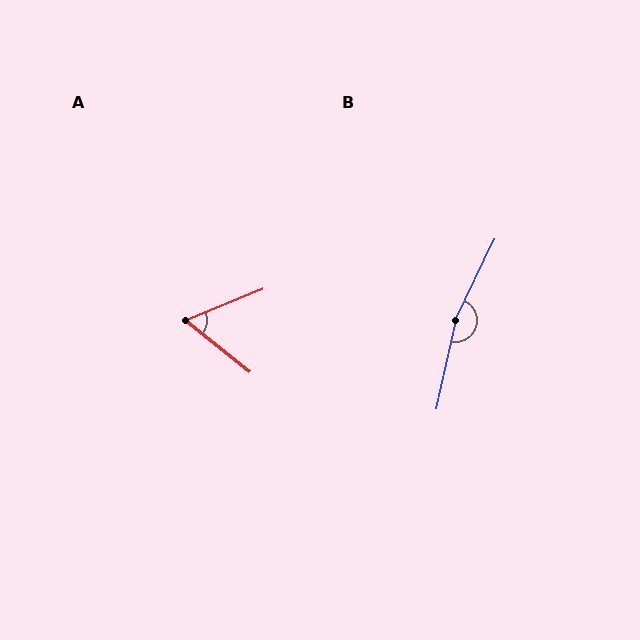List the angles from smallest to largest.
A (61°), B (167°).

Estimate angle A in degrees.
Approximately 61 degrees.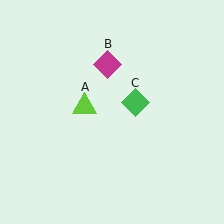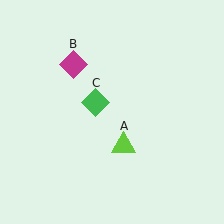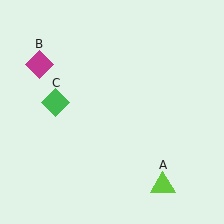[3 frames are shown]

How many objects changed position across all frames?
3 objects changed position: lime triangle (object A), magenta diamond (object B), green diamond (object C).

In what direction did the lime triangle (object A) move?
The lime triangle (object A) moved down and to the right.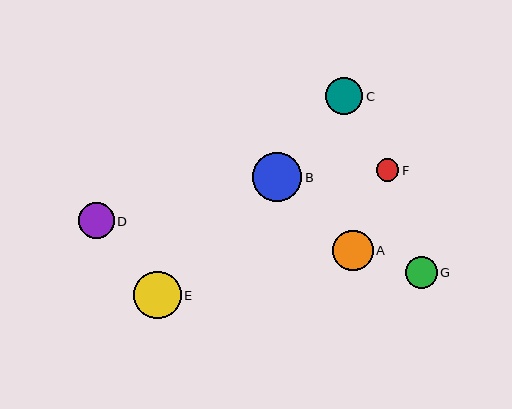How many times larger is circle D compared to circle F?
Circle D is approximately 1.6 times the size of circle F.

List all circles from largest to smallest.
From largest to smallest: B, E, A, C, D, G, F.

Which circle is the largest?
Circle B is the largest with a size of approximately 50 pixels.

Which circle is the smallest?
Circle F is the smallest with a size of approximately 22 pixels.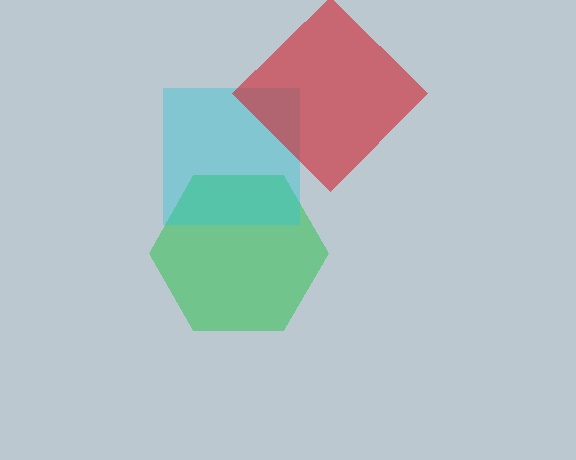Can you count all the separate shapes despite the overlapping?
Yes, there are 3 separate shapes.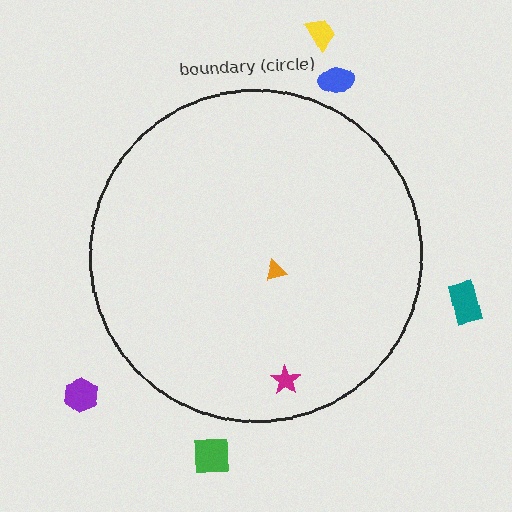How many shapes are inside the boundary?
2 inside, 5 outside.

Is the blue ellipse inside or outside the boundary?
Outside.